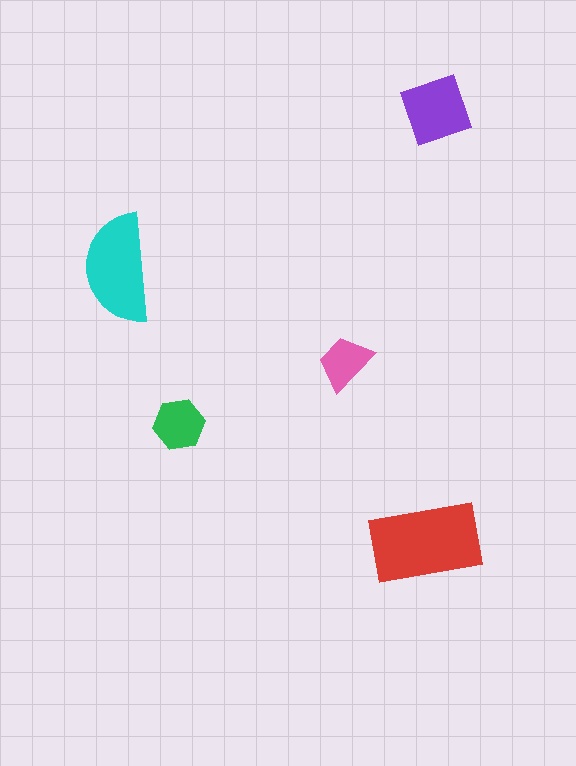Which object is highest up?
The purple square is topmost.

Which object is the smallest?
The pink trapezoid.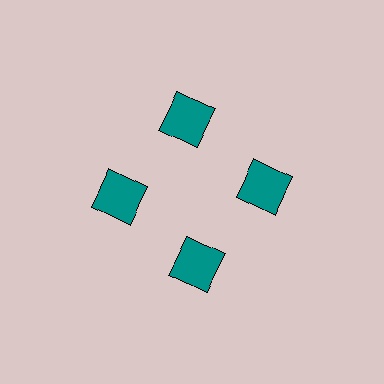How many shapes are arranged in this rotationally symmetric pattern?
There are 4 shapes, arranged in 4 groups of 1.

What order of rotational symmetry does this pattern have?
This pattern has 4-fold rotational symmetry.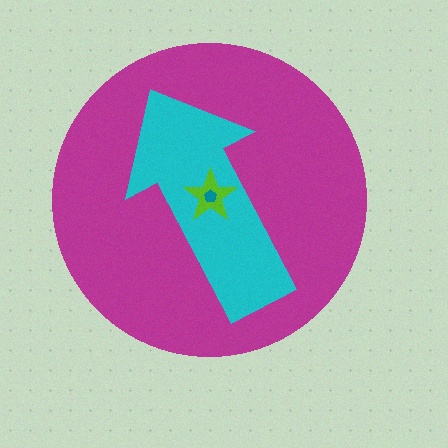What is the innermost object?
The teal pentagon.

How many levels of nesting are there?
4.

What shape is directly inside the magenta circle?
The cyan arrow.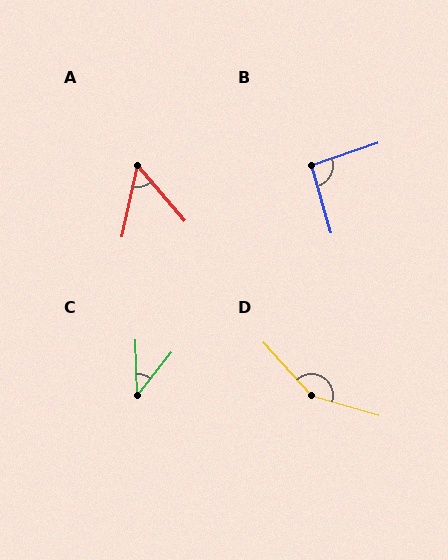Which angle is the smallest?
C, at approximately 40 degrees.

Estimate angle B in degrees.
Approximately 92 degrees.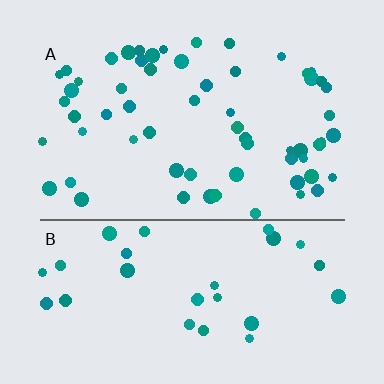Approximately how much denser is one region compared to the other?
Approximately 2.0× — region A over region B.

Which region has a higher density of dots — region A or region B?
A (the top).